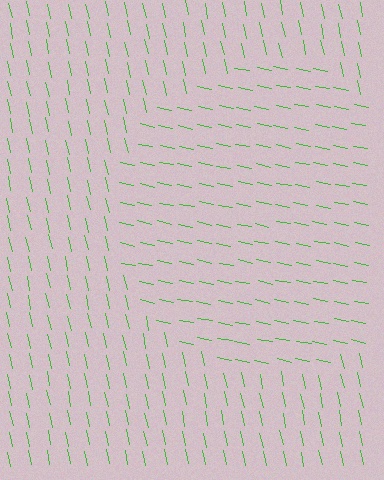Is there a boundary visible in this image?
Yes, there is a texture boundary formed by a change in line orientation.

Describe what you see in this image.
The image is filled with small green line segments. A circle region in the image has lines oriented differently from the surrounding lines, creating a visible texture boundary.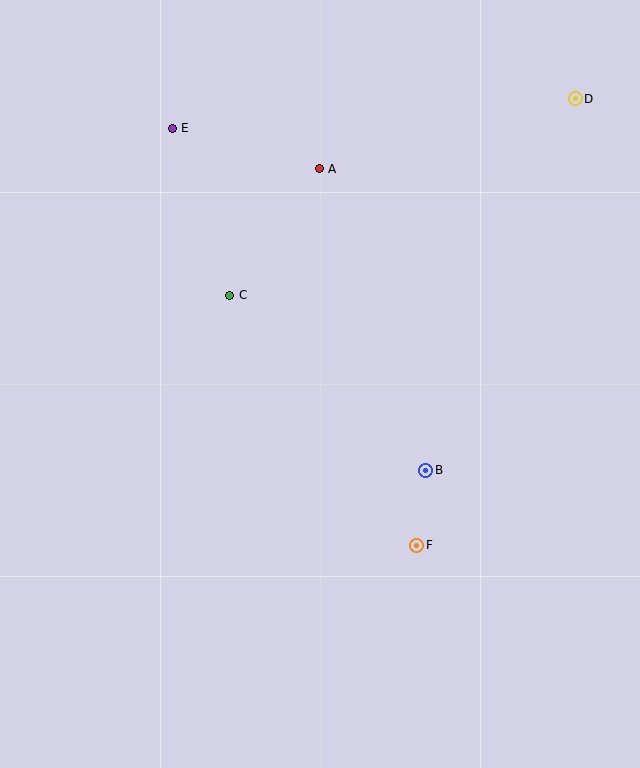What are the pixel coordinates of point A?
Point A is at (319, 169).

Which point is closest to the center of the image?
Point C at (230, 295) is closest to the center.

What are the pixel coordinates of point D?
Point D is at (575, 99).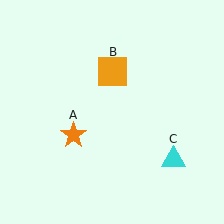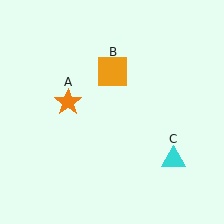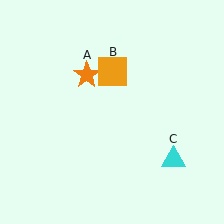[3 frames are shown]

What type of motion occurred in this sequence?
The orange star (object A) rotated clockwise around the center of the scene.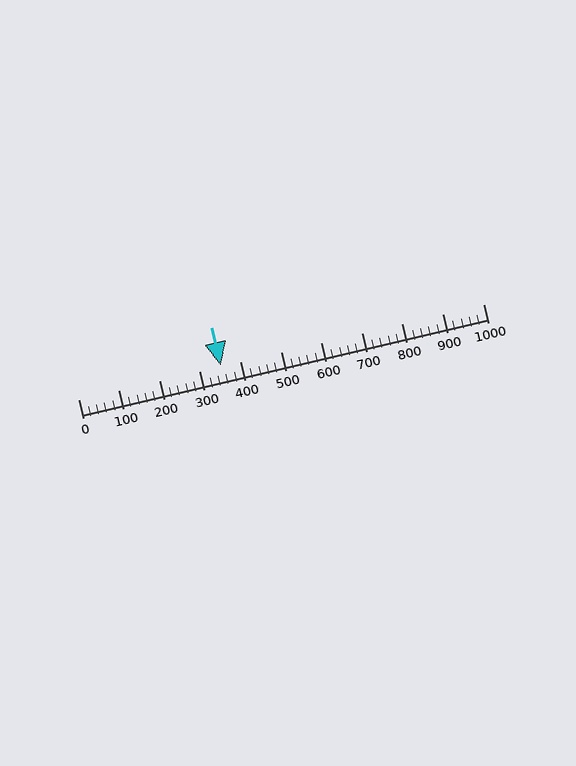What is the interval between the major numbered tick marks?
The major tick marks are spaced 100 units apart.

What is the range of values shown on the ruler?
The ruler shows values from 0 to 1000.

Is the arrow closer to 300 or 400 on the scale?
The arrow is closer to 400.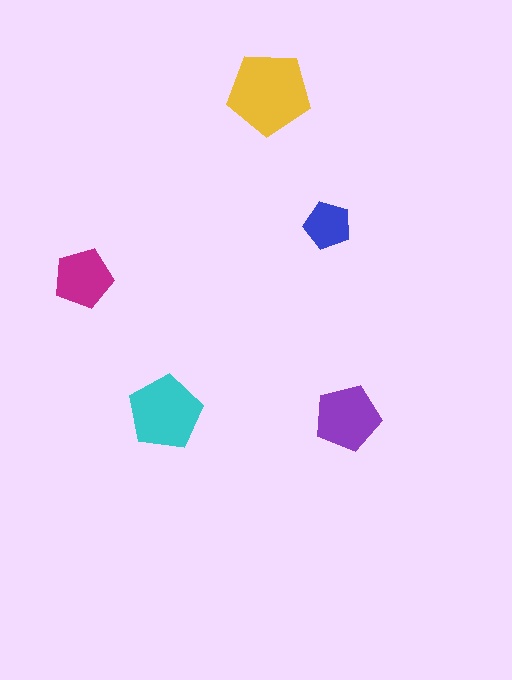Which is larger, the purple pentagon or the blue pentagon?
The purple one.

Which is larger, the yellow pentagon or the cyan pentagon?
The yellow one.